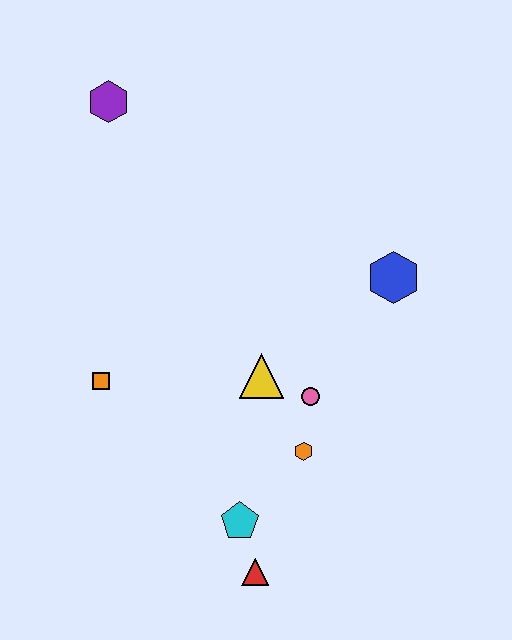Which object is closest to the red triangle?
The cyan pentagon is closest to the red triangle.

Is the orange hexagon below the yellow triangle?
Yes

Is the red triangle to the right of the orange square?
Yes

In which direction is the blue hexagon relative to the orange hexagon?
The blue hexagon is above the orange hexagon.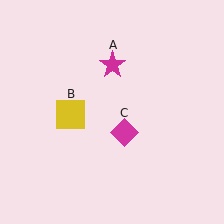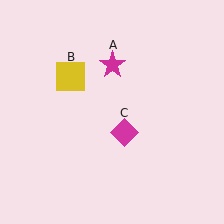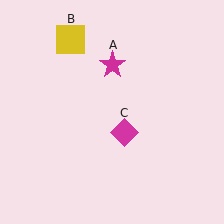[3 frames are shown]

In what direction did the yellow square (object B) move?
The yellow square (object B) moved up.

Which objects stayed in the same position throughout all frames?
Magenta star (object A) and magenta diamond (object C) remained stationary.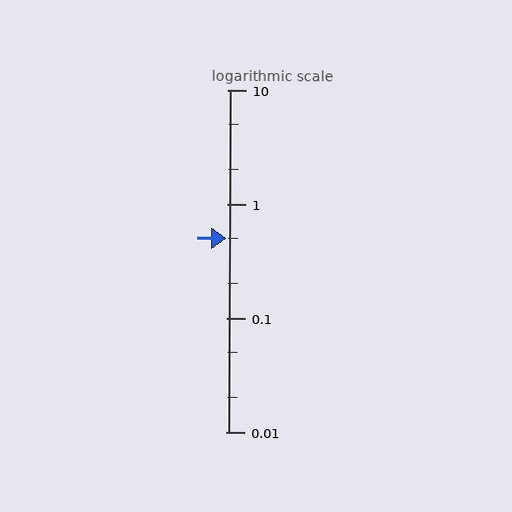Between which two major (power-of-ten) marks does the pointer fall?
The pointer is between 0.1 and 1.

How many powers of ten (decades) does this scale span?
The scale spans 3 decades, from 0.01 to 10.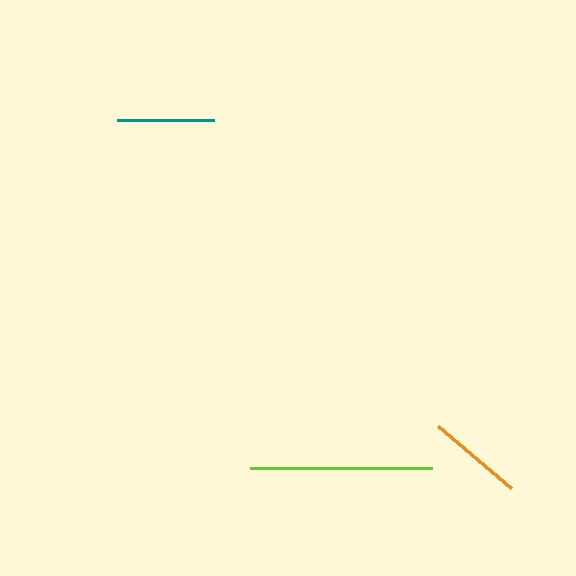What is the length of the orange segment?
The orange segment is approximately 96 pixels long.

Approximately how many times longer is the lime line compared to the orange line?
The lime line is approximately 1.9 times the length of the orange line.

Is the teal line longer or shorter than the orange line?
The teal line is longer than the orange line.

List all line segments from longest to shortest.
From longest to shortest: lime, teal, orange.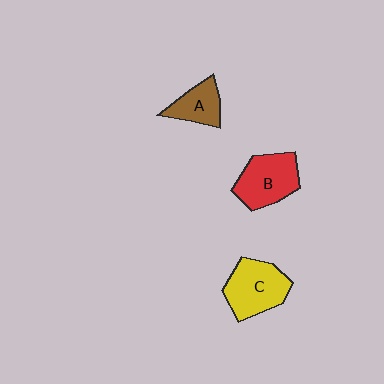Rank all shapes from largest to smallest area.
From largest to smallest: C (yellow), B (red), A (brown).